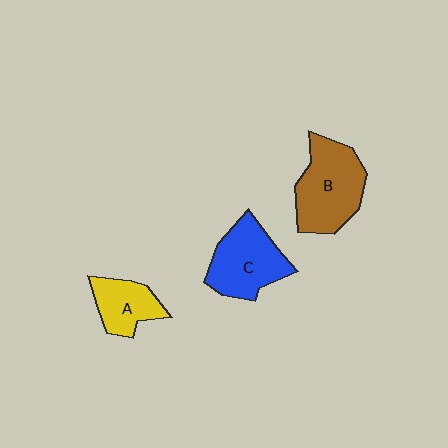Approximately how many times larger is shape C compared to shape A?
Approximately 1.5 times.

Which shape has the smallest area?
Shape A (yellow).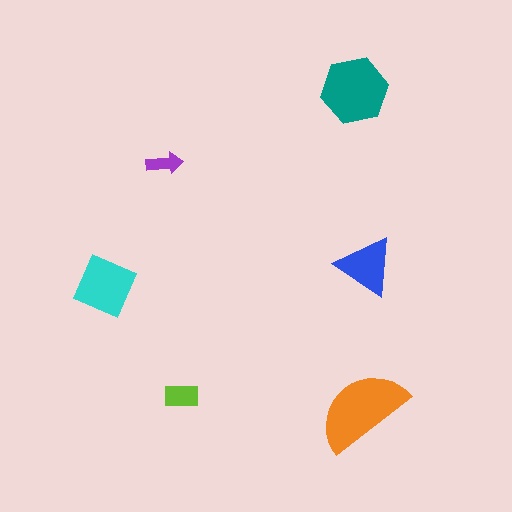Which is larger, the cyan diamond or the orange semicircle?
The orange semicircle.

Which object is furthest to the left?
The cyan diamond is leftmost.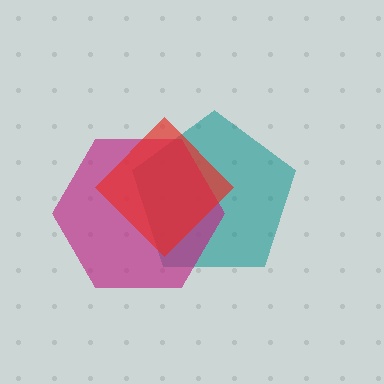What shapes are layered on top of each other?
The layered shapes are: a teal pentagon, a magenta hexagon, a red diamond.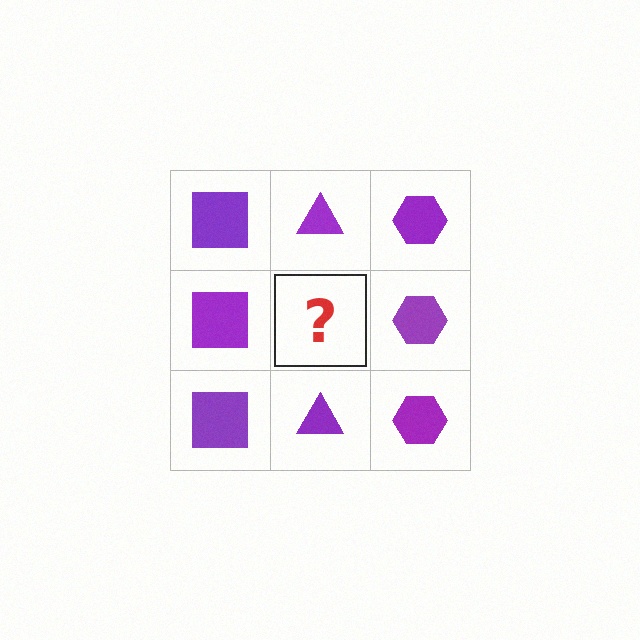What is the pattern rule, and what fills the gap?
The rule is that each column has a consistent shape. The gap should be filled with a purple triangle.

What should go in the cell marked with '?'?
The missing cell should contain a purple triangle.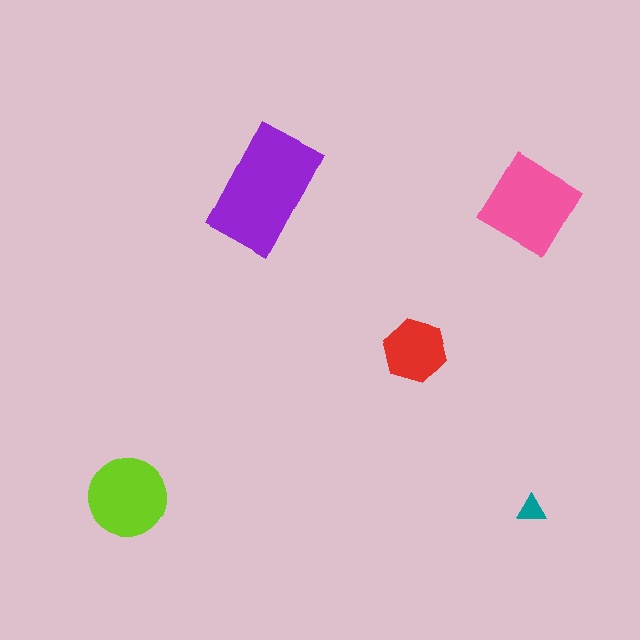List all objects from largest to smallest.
The purple rectangle, the pink diamond, the lime circle, the red hexagon, the teal triangle.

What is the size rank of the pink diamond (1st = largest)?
2nd.